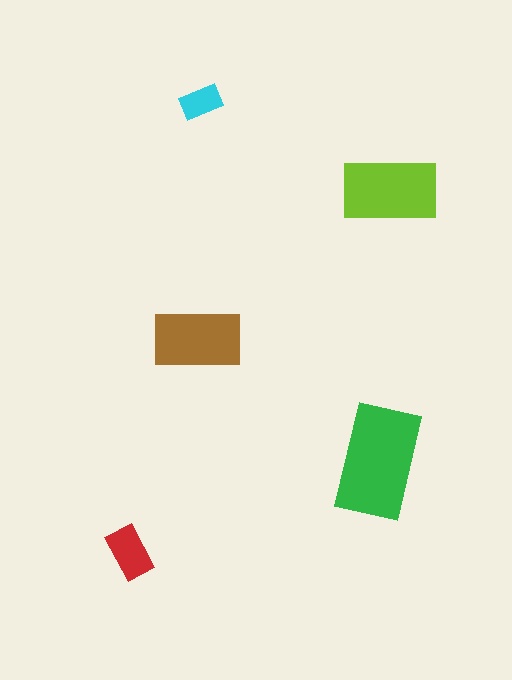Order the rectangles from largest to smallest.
the green one, the lime one, the brown one, the red one, the cyan one.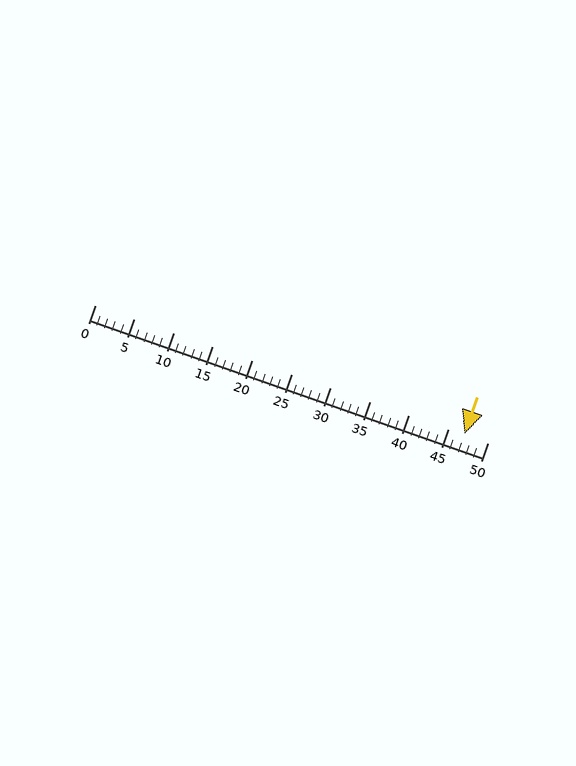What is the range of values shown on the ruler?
The ruler shows values from 0 to 50.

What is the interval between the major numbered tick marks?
The major tick marks are spaced 5 units apart.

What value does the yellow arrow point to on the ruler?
The yellow arrow points to approximately 47.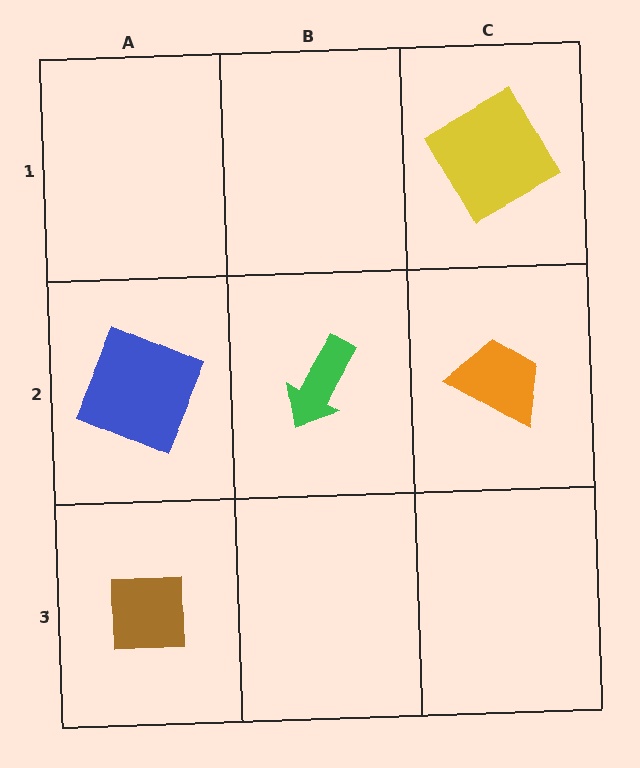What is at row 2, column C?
An orange trapezoid.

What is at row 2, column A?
A blue square.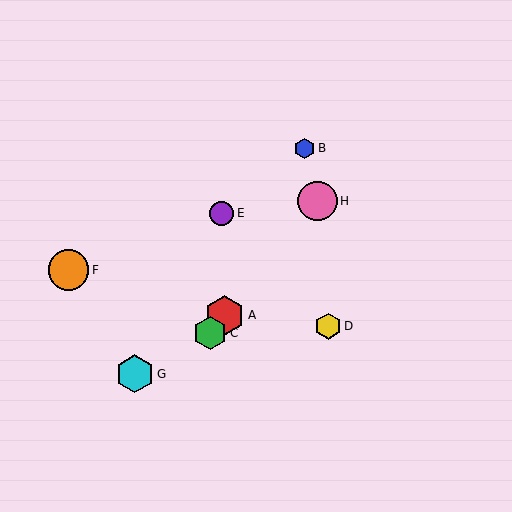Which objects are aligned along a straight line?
Objects A, C, H are aligned along a straight line.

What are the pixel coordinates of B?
Object B is at (304, 148).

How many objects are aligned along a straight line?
3 objects (A, C, H) are aligned along a straight line.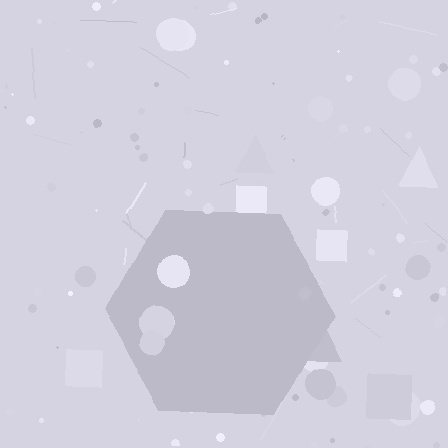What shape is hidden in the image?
A hexagon is hidden in the image.